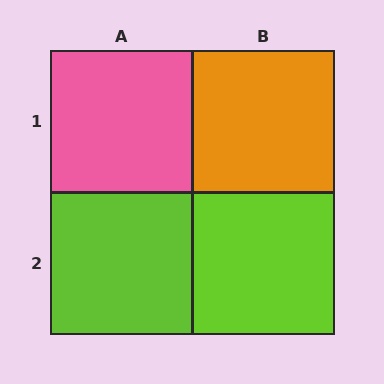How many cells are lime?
2 cells are lime.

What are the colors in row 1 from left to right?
Pink, orange.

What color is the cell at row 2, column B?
Lime.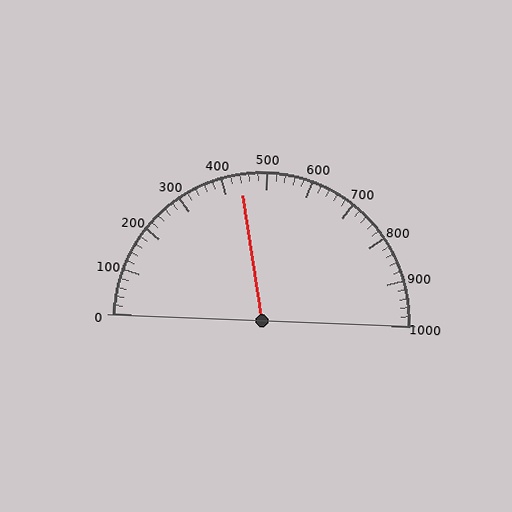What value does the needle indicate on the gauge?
The needle indicates approximately 440.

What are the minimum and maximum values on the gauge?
The gauge ranges from 0 to 1000.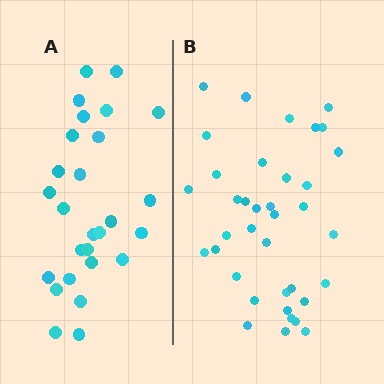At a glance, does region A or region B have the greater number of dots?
Region B (the right region) has more dots.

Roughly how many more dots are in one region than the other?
Region B has roughly 10 or so more dots than region A.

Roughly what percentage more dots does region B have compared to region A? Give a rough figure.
About 35% more.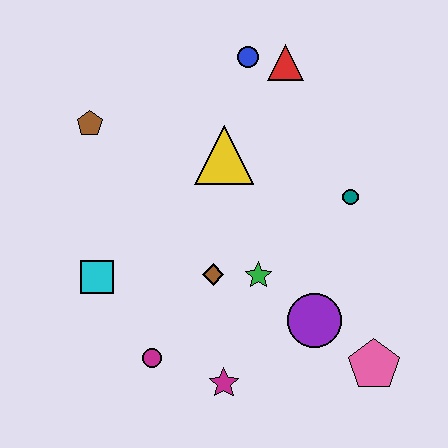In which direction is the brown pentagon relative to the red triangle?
The brown pentagon is to the left of the red triangle.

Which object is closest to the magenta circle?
The magenta star is closest to the magenta circle.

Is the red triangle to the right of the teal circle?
No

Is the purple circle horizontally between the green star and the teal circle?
Yes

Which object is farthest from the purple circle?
The brown pentagon is farthest from the purple circle.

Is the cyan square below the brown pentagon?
Yes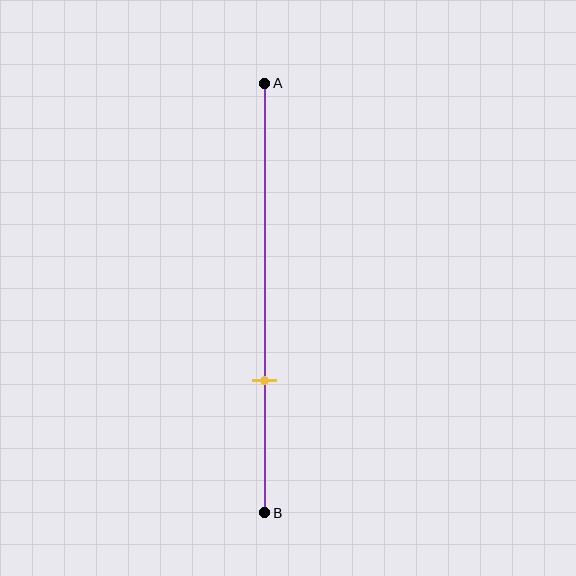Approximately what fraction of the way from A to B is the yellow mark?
The yellow mark is approximately 70% of the way from A to B.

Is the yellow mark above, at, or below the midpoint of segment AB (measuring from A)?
The yellow mark is below the midpoint of segment AB.